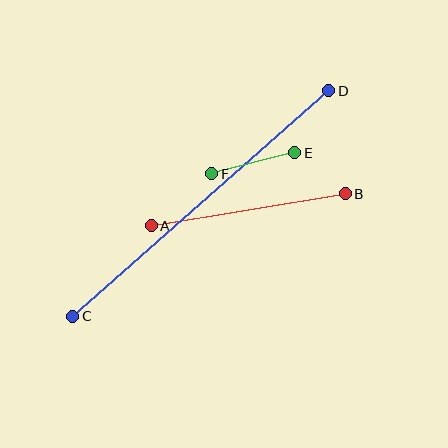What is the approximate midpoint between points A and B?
The midpoint is at approximately (248, 210) pixels.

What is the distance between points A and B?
The distance is approximately 197 pixels.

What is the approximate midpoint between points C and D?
The midpoint is at approximately (201, 204) pixels.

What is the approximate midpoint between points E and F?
The midpoint is at approximately (253, 163) pixels.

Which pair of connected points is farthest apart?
Points C and D are farthest apart.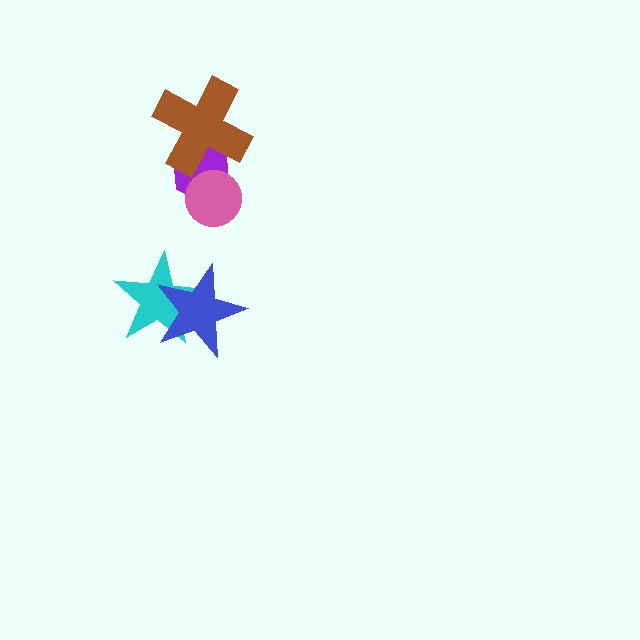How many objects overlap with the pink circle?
1 object overlaps with the pink circle.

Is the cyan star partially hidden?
Yes, it is partially covered by another shape.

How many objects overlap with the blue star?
1 object overlaps with the blue star.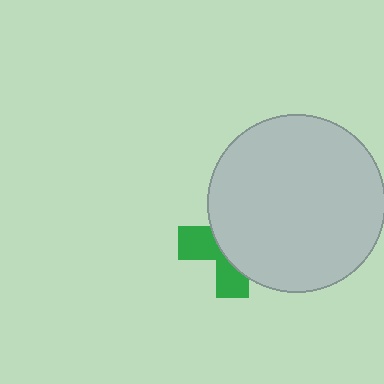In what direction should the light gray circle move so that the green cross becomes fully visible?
The light gray circle should move right. That is the shortest direction to clear the overlap and leave the green cross fully visible.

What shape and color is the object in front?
The object in front is a light gray circle.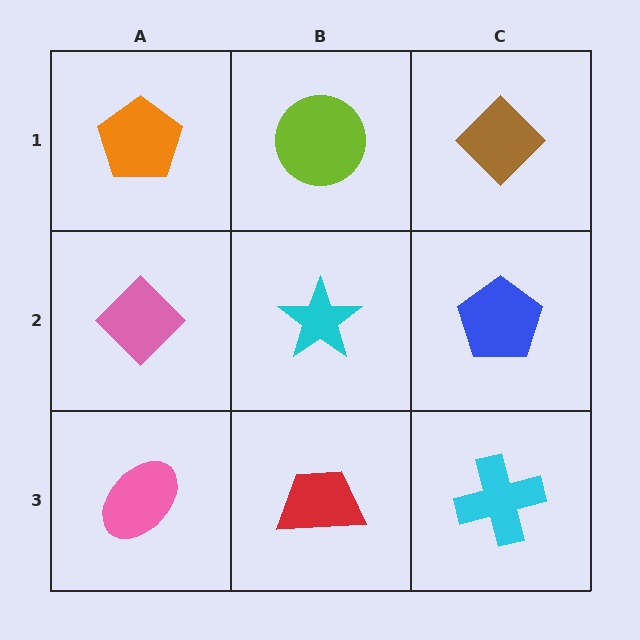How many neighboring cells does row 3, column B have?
3.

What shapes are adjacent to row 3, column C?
A blue pentagon (row 2, column C), a red trapezoid (row 3, column B).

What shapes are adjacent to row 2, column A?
An orange pentagon (row 1, column A), a pink ellipse (row 3, column A), a cyan star (row 2, column B).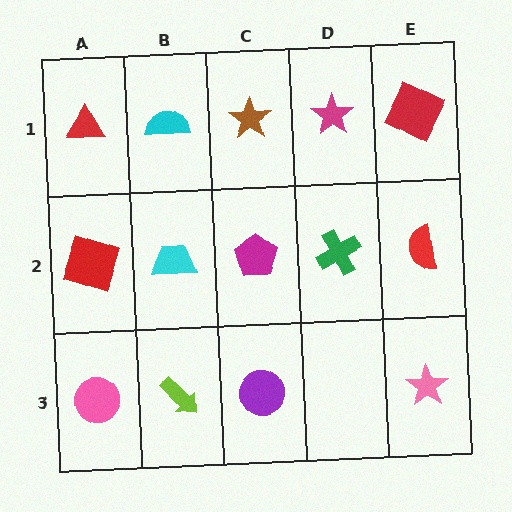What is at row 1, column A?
A red triangle.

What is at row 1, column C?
A brown star.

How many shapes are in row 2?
5 shapes.